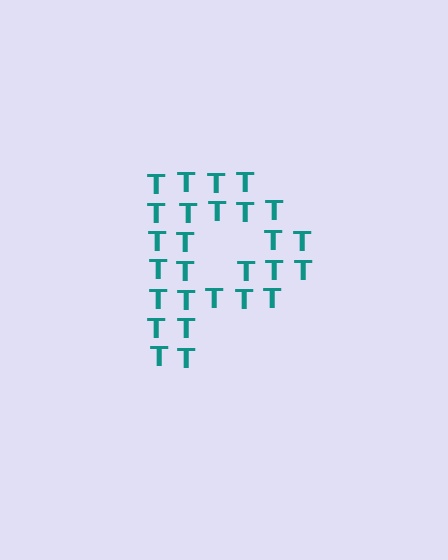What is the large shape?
The large shape is the letter P.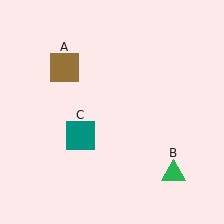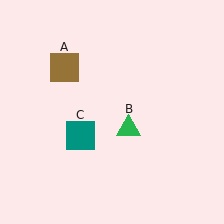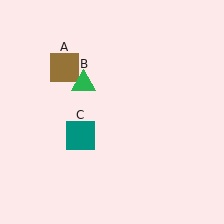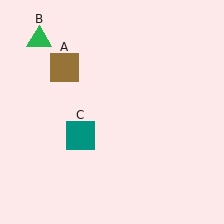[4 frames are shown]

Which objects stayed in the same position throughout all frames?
Brown square (object A) and teal square (object C) remained stationary.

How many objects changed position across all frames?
1 object changed position: green triangle (object B).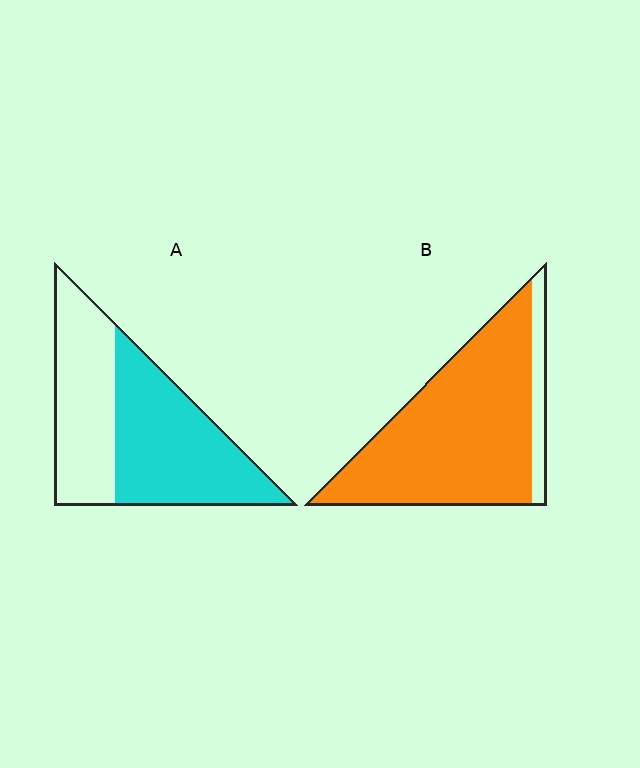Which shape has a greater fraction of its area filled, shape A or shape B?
Shape B.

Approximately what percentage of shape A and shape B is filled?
A is approximately 55% and B is approximately 90%.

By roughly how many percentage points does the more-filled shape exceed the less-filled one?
By roughly 30 percentage points (B over A).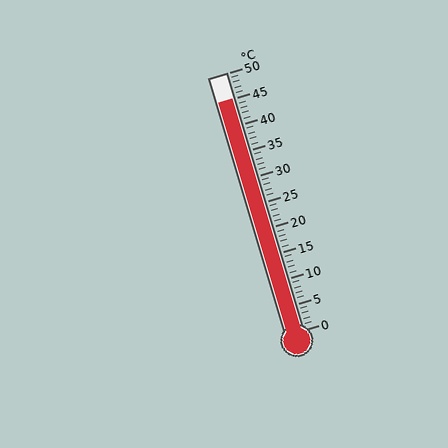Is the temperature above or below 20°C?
The temperature is above 20°C.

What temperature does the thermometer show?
The thermometer shows approximately 45°C.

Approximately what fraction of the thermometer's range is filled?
The thermometer is filled to approximately 90% of its range.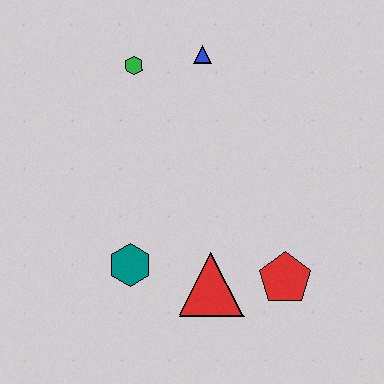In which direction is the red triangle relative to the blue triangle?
The red triangle is below the blue triangle.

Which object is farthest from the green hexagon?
The red pentagon is farthest from the green hexagon.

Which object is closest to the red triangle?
The red pentagon is closest to the red triangle.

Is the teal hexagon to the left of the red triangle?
Yes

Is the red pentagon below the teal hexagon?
Yes